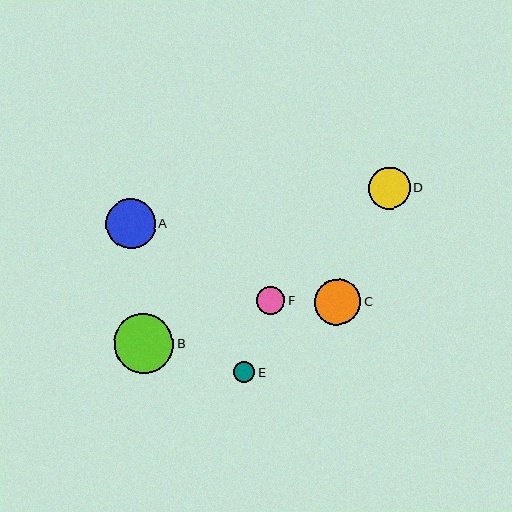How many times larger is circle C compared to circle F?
Circle C is approximately 1.6 times the size of circle F.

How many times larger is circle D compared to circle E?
Circle D is approximately 2.0 times the size of circle E.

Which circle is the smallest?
Circle E is the smallest with a size of approximately 21 pixels.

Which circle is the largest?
Circle B is the largest with a size of approximately 60 pixels.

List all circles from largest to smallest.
From largest to smallest: B, A, C, D, F, E.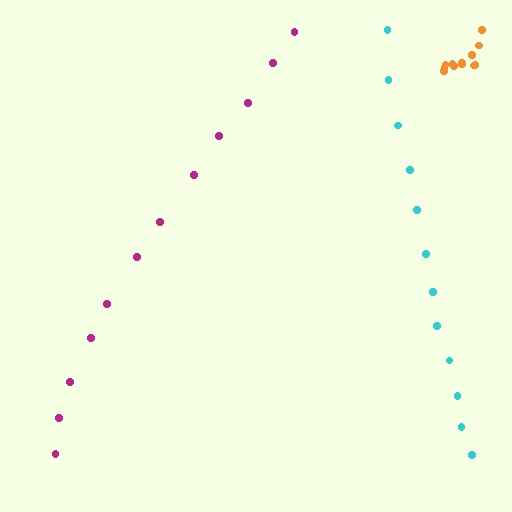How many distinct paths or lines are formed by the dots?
There are 3 distinct paths.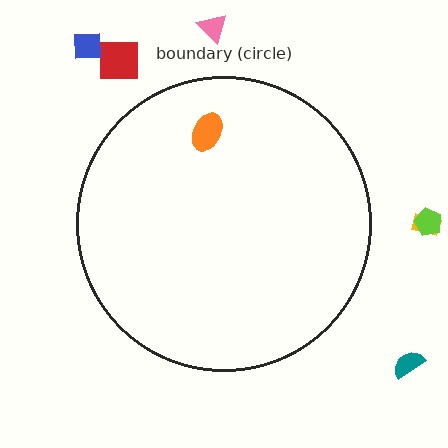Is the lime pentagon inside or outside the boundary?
Outside.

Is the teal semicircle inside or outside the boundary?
Outside.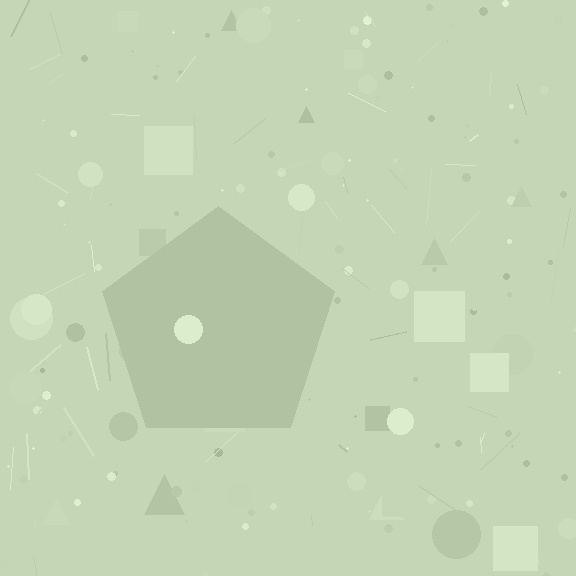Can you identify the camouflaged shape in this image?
The camouflaged shape is a pentagon.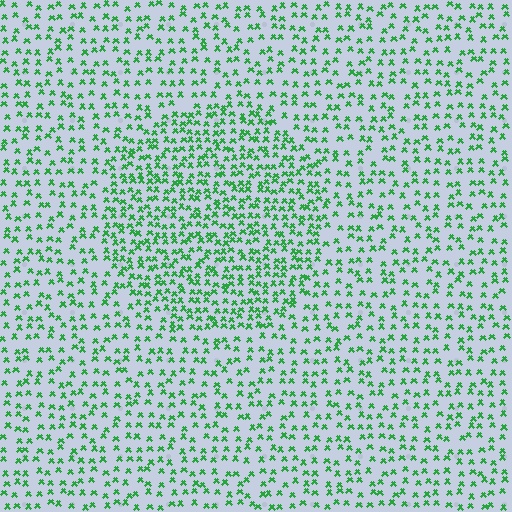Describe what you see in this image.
The image contains small green elements arranged at two different densities. A circle-shaped region is visible where the elements are more densely packed than the surrounding area.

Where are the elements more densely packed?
The elements are more densely packed inside the circle boundary.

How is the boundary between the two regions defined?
The boundary is defined by a change in element density (approximately 1.7x ratio). All elements are the same color, size, and shape.